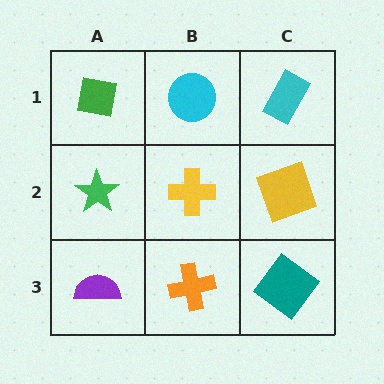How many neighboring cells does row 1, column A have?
2.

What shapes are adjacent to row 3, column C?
A yellow square (row 2, column C), an orange cross (row 3, column B).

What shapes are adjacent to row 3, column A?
A green star (row 2, column A), an orange cross (row 3, column B).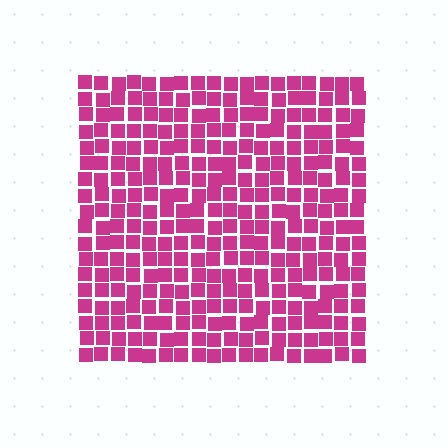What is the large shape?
The large shape is a square.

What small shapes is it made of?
It is made of small squares.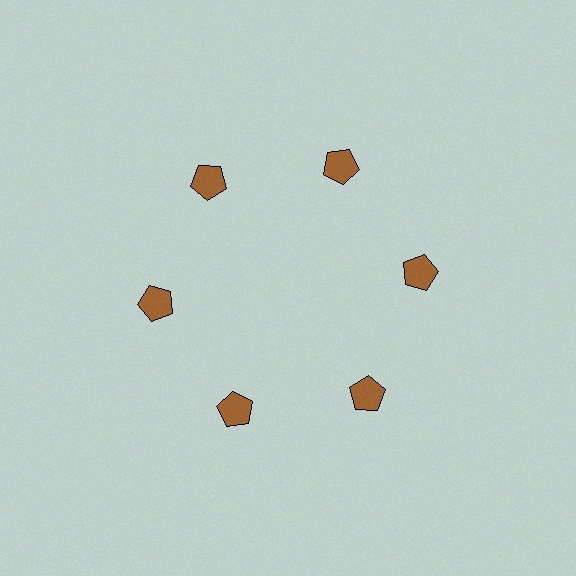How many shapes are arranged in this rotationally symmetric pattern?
There are 6 shapes, arranged in 6 groups of 1.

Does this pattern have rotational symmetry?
Yes, this pattern has 6-fold rotational symmetry. It looks the same after rotating 60 degrees around the center.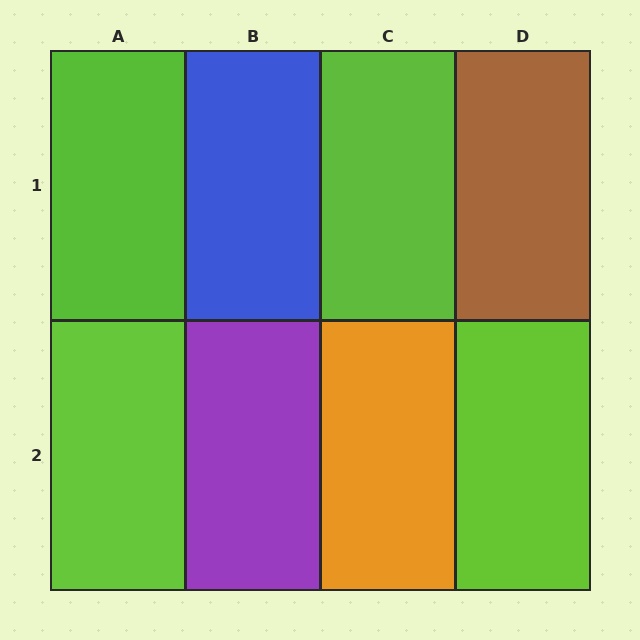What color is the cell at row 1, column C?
Lime.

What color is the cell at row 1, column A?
Lime.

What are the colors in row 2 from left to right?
Lime, purple, orange, lime.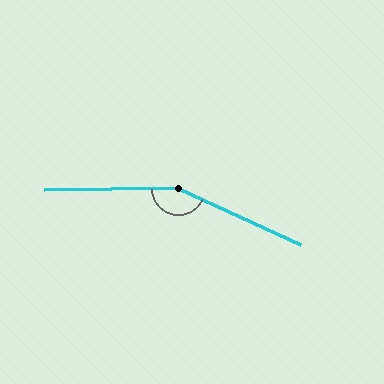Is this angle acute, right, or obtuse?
It is obtuse.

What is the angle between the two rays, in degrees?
Approximately 154 degrees.